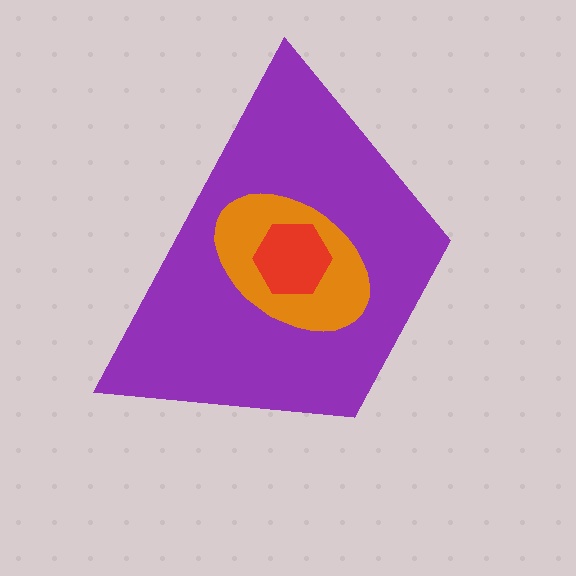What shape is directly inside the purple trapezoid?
The orange ellipse.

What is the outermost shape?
The purple trapezoid.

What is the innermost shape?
The red hexagon.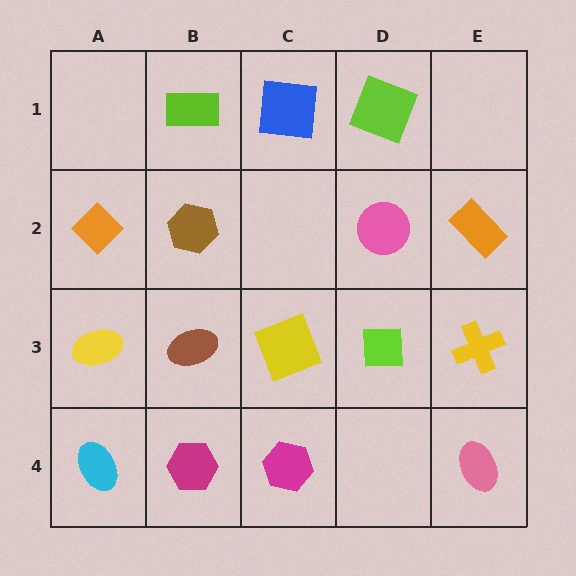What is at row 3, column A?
A yellow ellipse.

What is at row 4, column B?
A magenta hexagon.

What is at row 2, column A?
An orange diamond.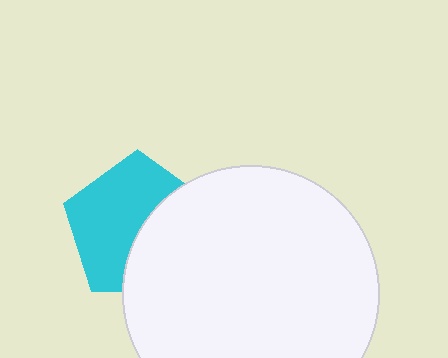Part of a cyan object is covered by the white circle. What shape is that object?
It is a pentagon.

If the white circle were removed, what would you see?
You would see the complete cyan pentagon.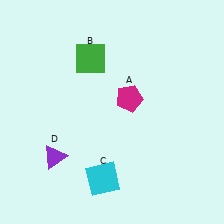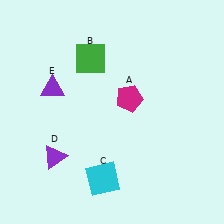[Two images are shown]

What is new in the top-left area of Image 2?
A purple triangle (E) was added in the top-left area of Image 2.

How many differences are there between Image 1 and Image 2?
There is 1 difference between the two images.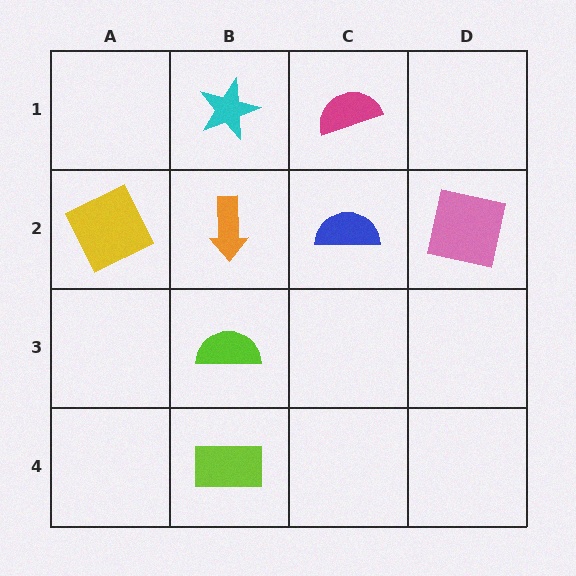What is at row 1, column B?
A cyan star.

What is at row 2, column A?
A yellow square.